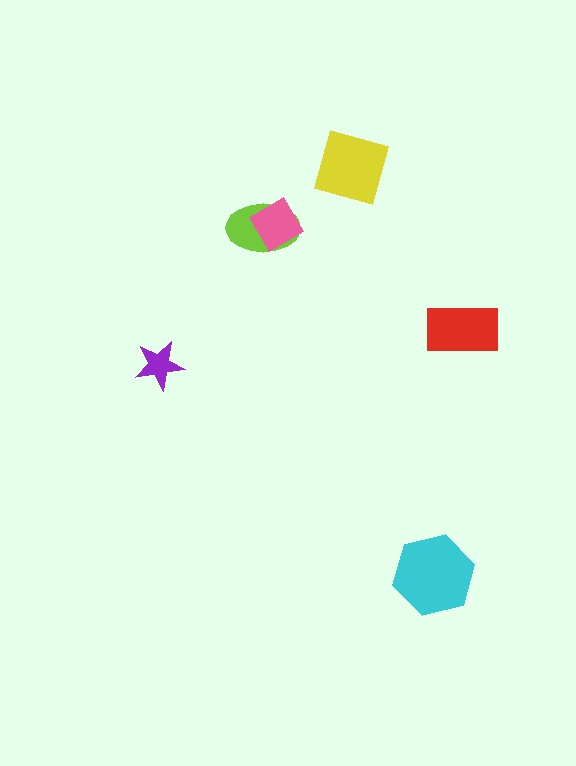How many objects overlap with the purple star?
0 objects overlap with the purple star.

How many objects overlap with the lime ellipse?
1 object overlaps with the lime ellipse.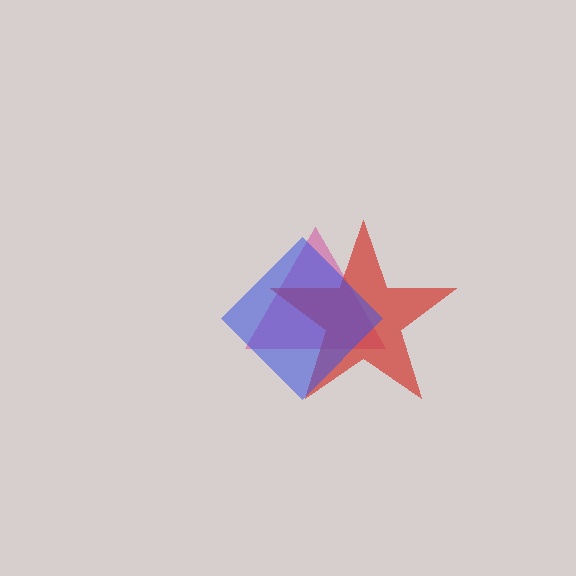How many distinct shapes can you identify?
There are 3 distinct shapes: a magenta triangle, a red star, a blue diamond.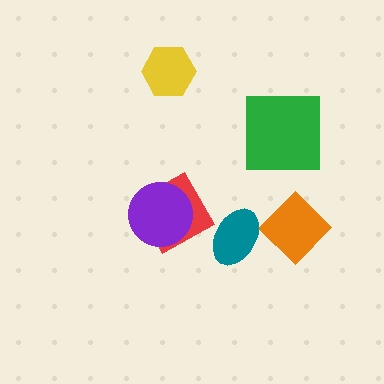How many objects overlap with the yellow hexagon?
0 objects overlap with the yellow hexagon.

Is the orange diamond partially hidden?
No, no other shape covers it.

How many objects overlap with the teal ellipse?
0 objects overlap with the teal ellipse.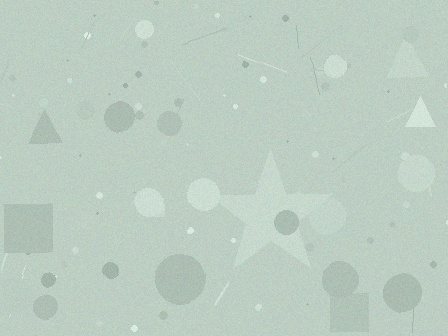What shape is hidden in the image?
A star is hidden in the image.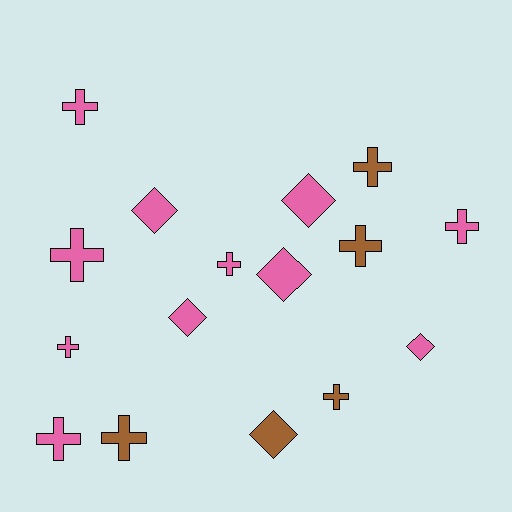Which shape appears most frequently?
Cross, with 10 objects.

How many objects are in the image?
There are 16 objects.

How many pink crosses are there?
There are 6 pink crosses.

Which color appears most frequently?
Pink, with 11 objects.